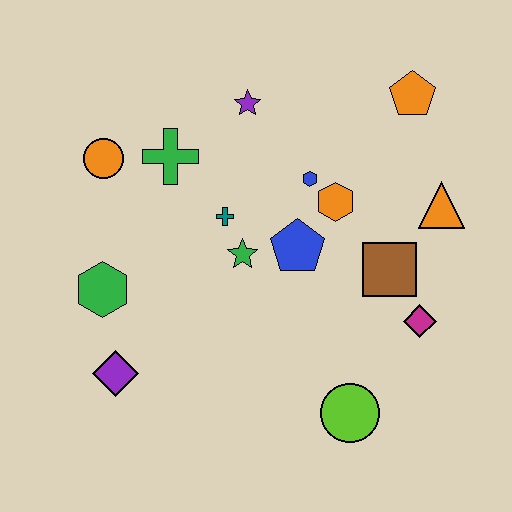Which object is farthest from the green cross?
The lime circle is farthest from the green cross.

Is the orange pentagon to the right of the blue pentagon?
Yes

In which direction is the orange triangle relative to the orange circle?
The orange triangle is to the right of the orange circle.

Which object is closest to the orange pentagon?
The orange triangle is closest to the orange pentagon.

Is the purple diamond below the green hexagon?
Yes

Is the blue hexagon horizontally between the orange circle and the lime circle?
Yes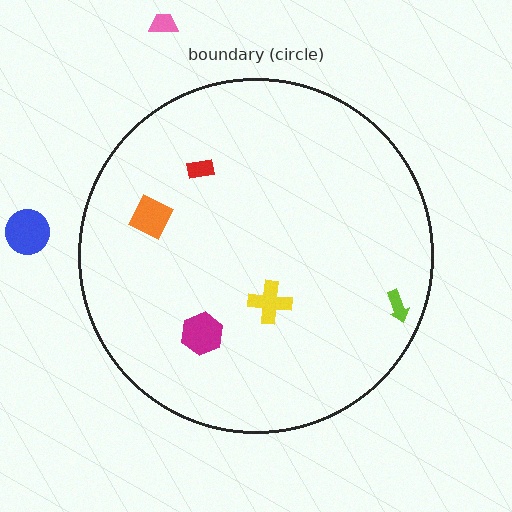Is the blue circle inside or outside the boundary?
Outside.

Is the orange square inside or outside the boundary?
Inside.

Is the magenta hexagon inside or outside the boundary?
Inside.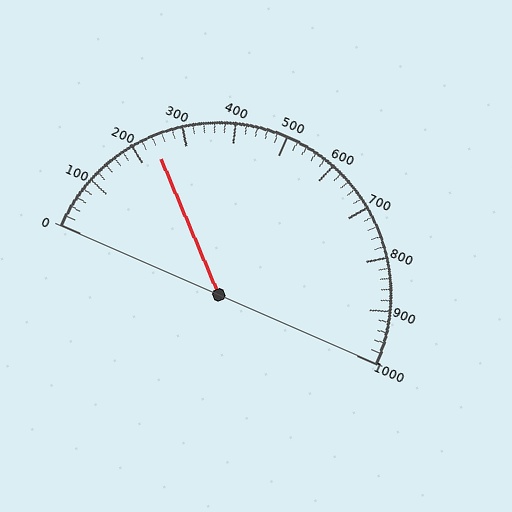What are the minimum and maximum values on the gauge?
The gauge ranges from 0 to 1000.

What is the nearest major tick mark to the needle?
The nearest major tick mark is 200.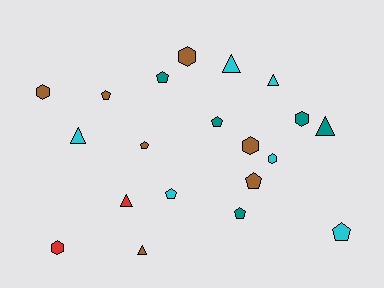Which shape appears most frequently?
Pentagon, with 8 objects.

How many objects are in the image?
There are 20 objects.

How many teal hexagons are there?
There is 1 teal hexagon.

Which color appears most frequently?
Brown, with 7 objects.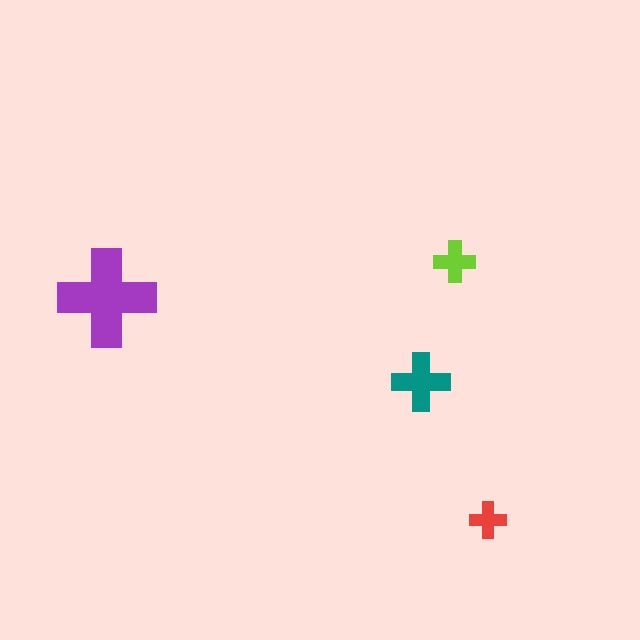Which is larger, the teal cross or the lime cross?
The teal one.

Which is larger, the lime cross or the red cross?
The lime one.